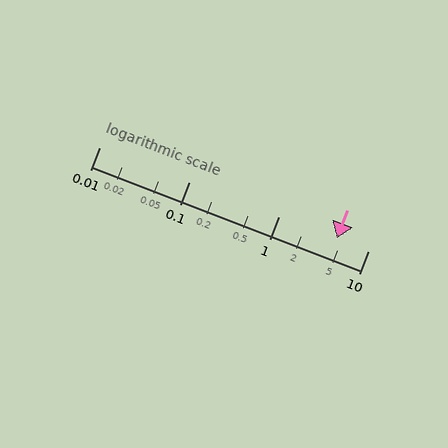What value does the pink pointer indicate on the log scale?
The pointer indicates approximately 4.5.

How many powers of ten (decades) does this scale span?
The scale spans 3 decades, from 0.01 to 10.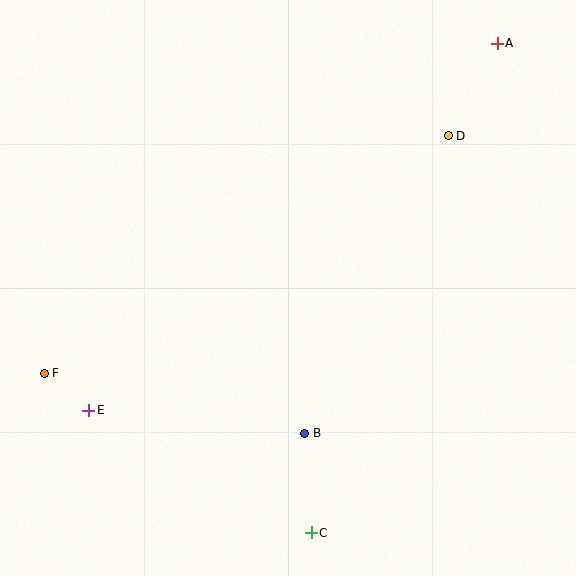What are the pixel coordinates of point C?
Point C is at (311, 533).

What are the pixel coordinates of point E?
Point E is at (89, 410).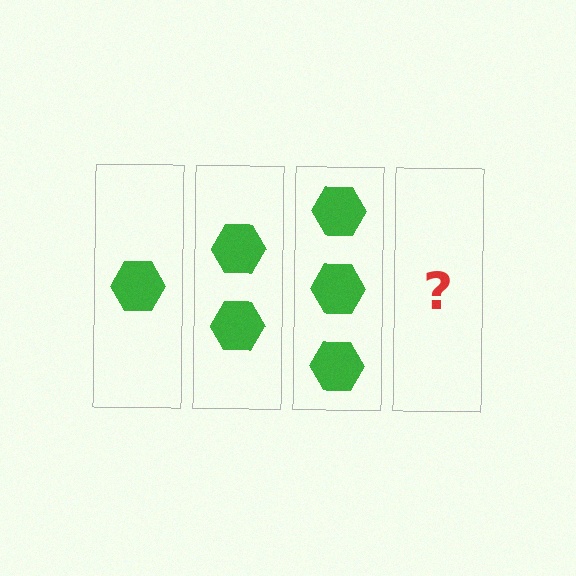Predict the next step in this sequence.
The next step is 4 hexagons.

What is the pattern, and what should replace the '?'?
The pattern is that each step adds one more hexagon. The '?' should be 4 hexagons.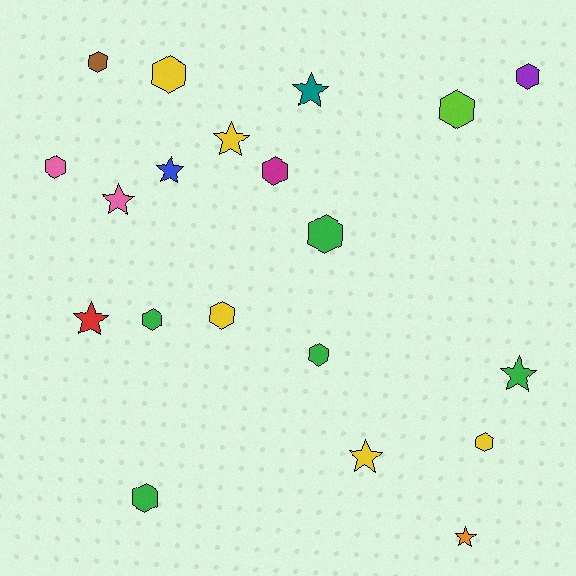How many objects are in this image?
There are 20 objects.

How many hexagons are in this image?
There are 12 hexagons.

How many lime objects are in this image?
There is 1 lime object.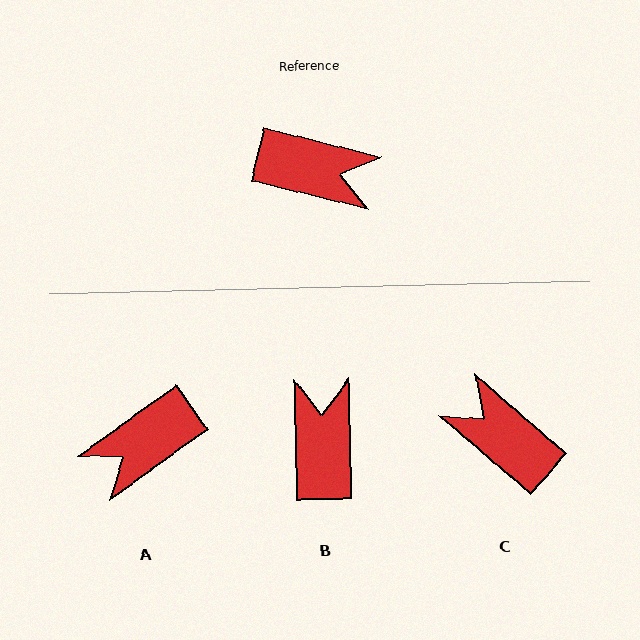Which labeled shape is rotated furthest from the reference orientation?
C, about 153 degrees away.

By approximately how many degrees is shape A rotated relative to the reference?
Approximately 130 degrees clockwise.